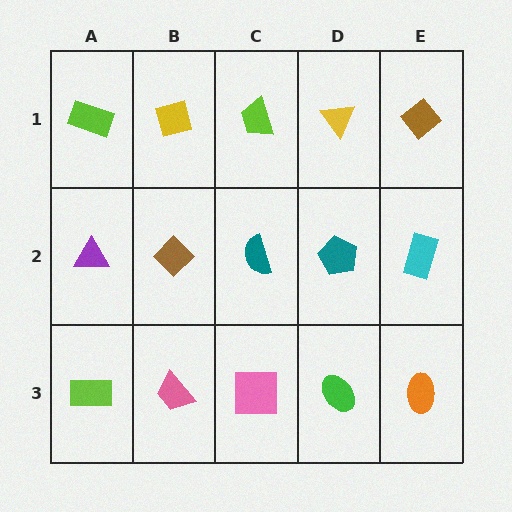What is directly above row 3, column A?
A purple triangle.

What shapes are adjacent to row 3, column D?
A teal pentagon (row 2, column D), a pink square (row 3, column C), an orange ellipse (row 3, column E).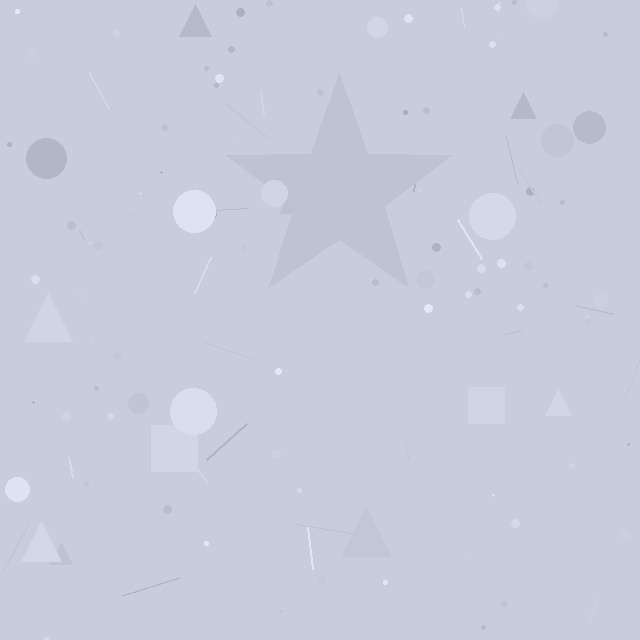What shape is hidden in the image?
A star is hidden in the image.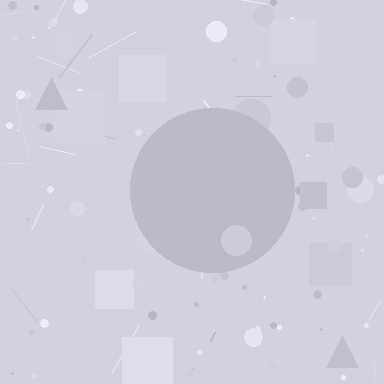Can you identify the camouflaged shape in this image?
The camouflaged shape is a circle.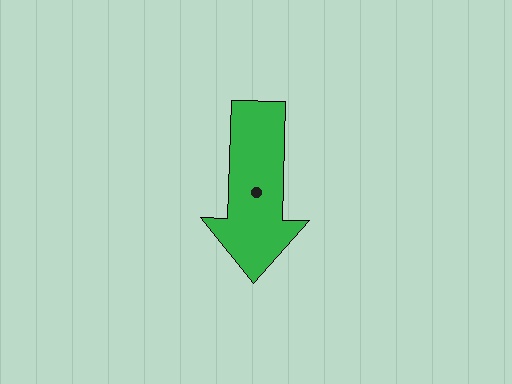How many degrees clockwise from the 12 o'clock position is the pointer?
Approximately 182 degrees.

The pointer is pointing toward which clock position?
Roughly 6 o'clock.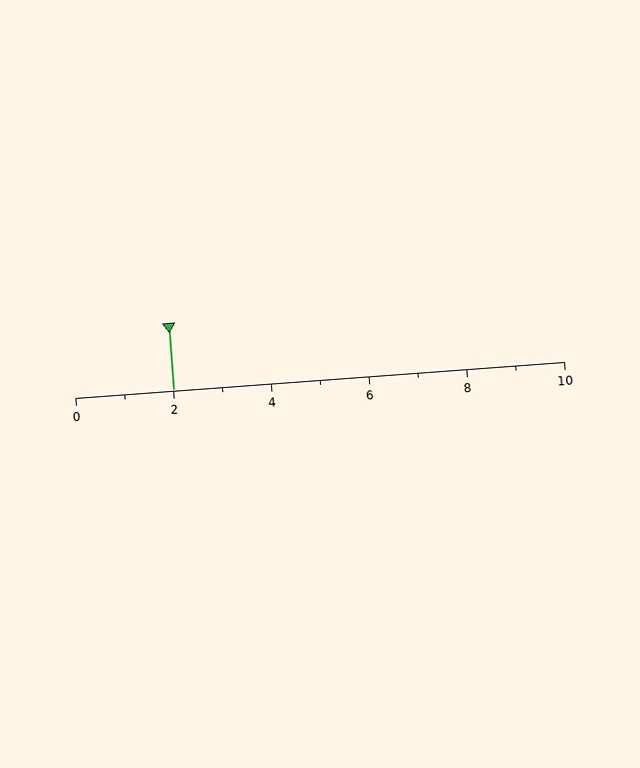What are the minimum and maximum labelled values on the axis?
The axis runs from 0 to 10.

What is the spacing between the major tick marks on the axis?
The major ticks are spaced 2 apart.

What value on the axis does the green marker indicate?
The marker indicates approximately 2.